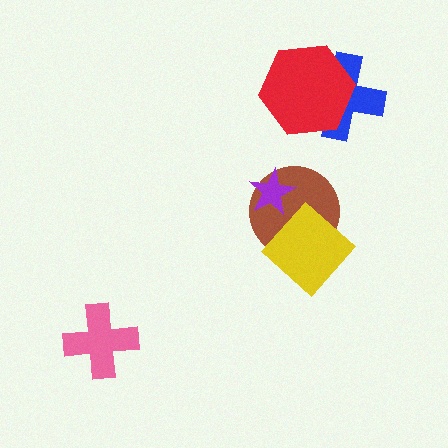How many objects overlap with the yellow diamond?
1 object overlaps with the yellow diamond.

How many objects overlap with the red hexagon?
1 object overlaps with the red hexagon.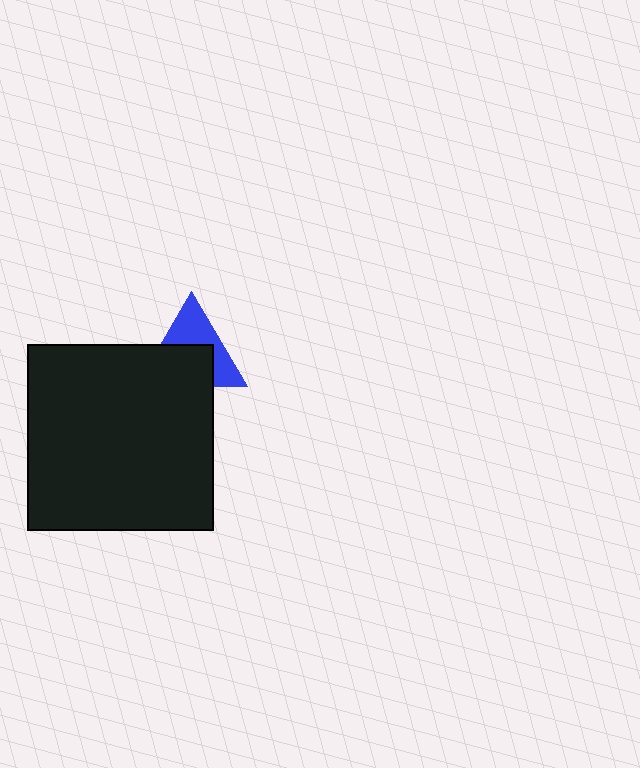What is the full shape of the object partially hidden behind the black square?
The partially hidden object is a blue triangle.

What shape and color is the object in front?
The object in front is a black square.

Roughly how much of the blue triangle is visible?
About half of it is visible (roughly 48%).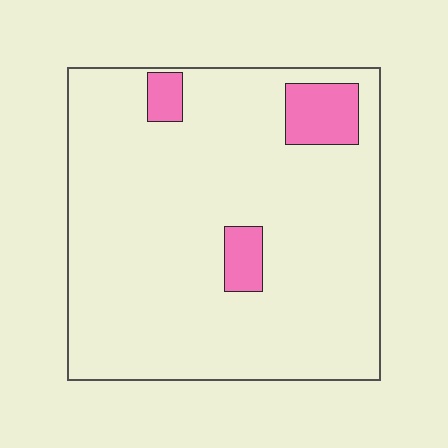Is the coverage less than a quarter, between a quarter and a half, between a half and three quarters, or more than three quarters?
Less than a quarter.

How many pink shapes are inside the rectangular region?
3.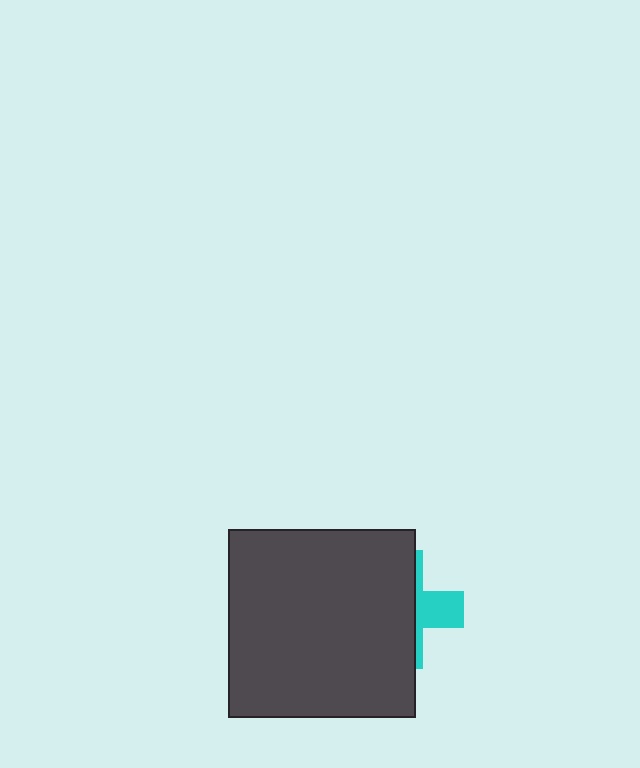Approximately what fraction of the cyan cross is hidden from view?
Roughly 68% of the cyan cross is hidden behind the dark gray square.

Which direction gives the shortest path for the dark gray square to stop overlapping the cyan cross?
Moving left gives the shortest separation.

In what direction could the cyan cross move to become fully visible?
The cyan cross could move right. That would shift it out from behind the dark gray square entirely.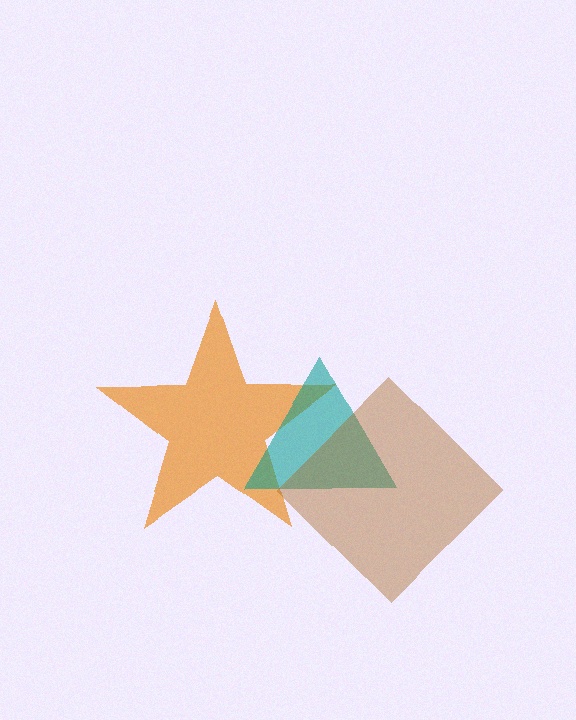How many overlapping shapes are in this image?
There are 3 overlapping shapes in the image.